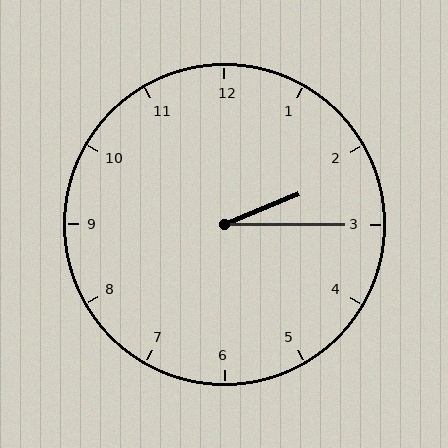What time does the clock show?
2:15.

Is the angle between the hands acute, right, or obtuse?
It is acute.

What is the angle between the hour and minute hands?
Approximately 22 degrees.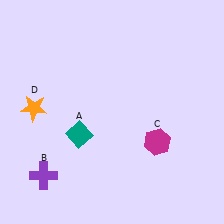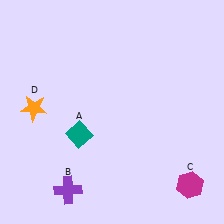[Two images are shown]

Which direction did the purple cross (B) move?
The purple cross (B) moved right.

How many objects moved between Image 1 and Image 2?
2 objects moved between the two images.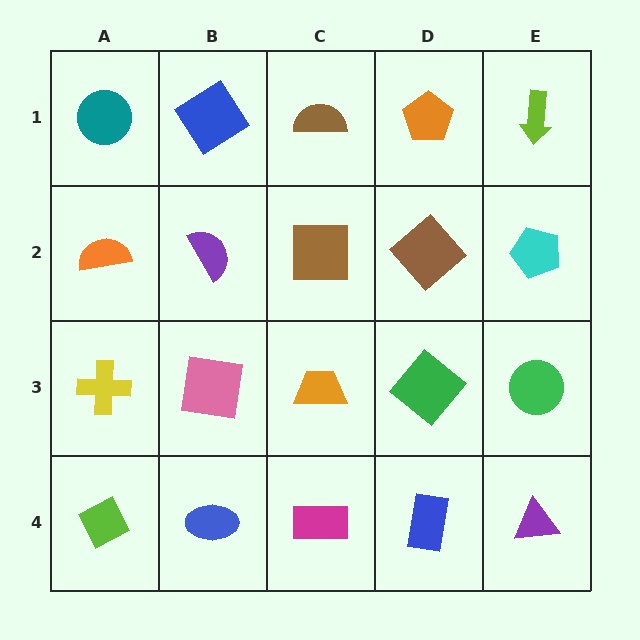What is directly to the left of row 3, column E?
A green diamond.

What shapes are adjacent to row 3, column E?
A cyan pentagon (row 2, column E), a purple triangle (row 4, column E), a green diamond (row 3, column D).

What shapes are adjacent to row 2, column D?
An orange pentagon (row 1, column D), a green diamond (row 3, column D), a brown square (row 2, column C), a cyan pentagon (row 2, column E).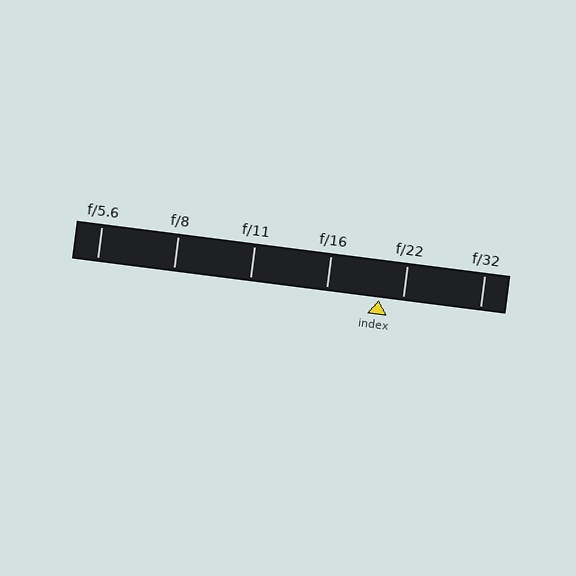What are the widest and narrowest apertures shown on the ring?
The widest aperture shown is f/5.6 and the narrowest is f/32.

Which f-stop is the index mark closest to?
The index mark is closest to f/22.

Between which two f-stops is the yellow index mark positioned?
The index mark is between f/16 and f/22.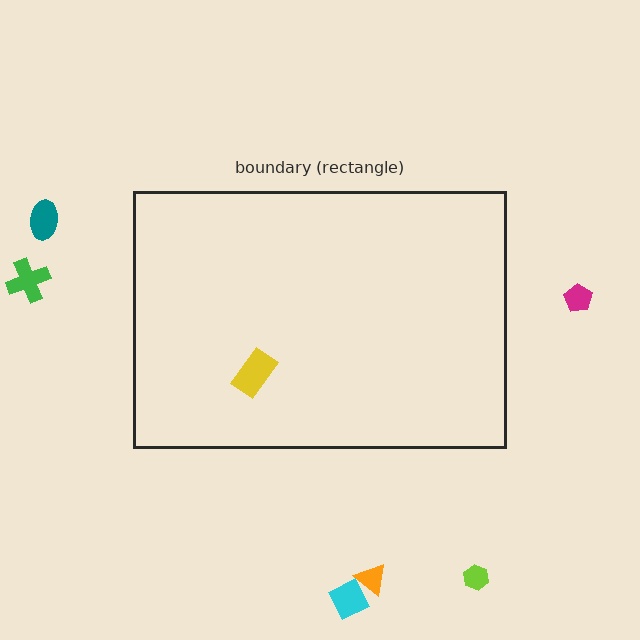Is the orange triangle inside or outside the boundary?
Outside.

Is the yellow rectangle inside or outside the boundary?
Inside.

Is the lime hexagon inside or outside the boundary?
Outside.